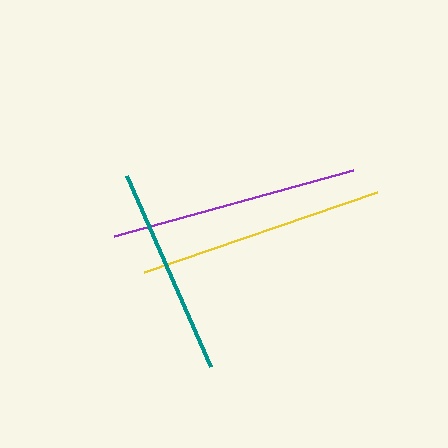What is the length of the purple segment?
The purple segment is approximately 249 pixels long.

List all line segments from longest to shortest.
From longest to shortest: purple, yellow, teal.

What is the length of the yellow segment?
The yellow segment is approximately 247 pixels long.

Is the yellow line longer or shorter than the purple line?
The purple line is longer than the yellow line.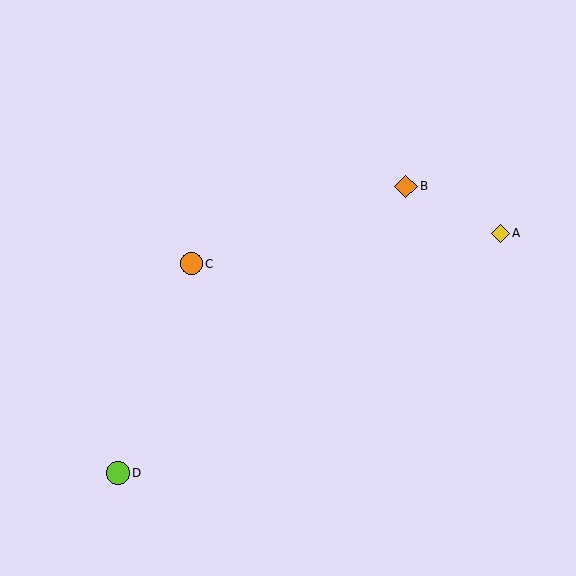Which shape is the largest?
The lime circle (labeled D) is the largest.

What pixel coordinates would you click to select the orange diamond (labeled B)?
Click at (406, 186) to select the orange diamond B.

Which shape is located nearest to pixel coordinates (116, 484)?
The lime circle (labeled D) at (118, 473) is nearest to that location.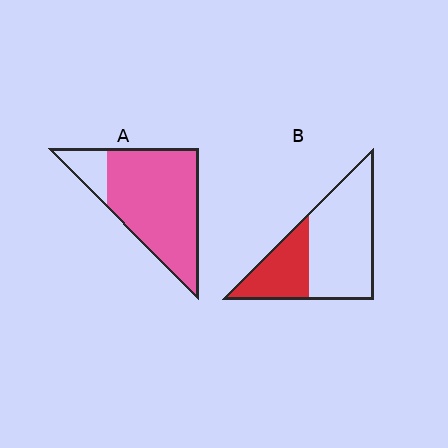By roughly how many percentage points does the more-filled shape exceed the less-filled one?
By roughly 50 percentage points (A over B).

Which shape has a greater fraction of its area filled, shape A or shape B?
Shape A.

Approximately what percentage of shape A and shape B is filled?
A is approximately 85% and B is approximately 35%.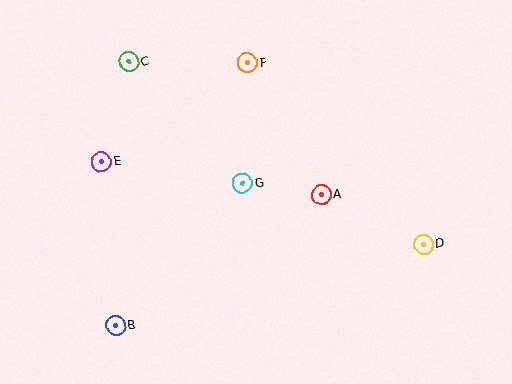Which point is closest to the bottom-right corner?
Point D is closest to the bottom-right corner.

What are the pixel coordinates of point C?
Point C is at (129, 62).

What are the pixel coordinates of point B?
Point B is at (115, 326).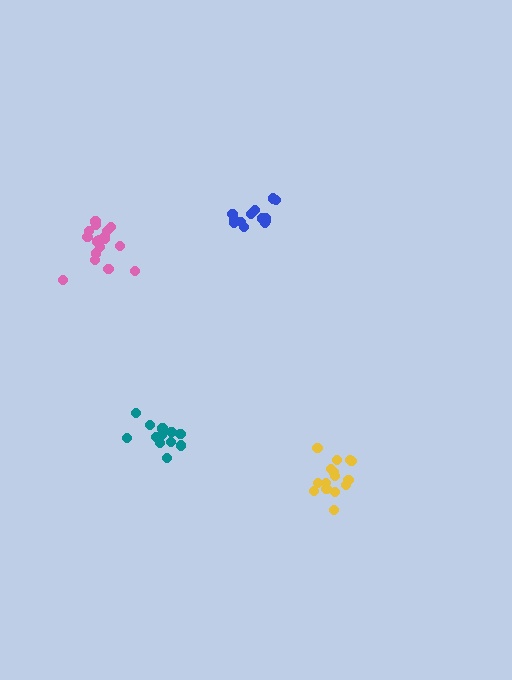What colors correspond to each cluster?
The clusters are colored: teal, yellow, pink, blue.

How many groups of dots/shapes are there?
There are 4 groups.